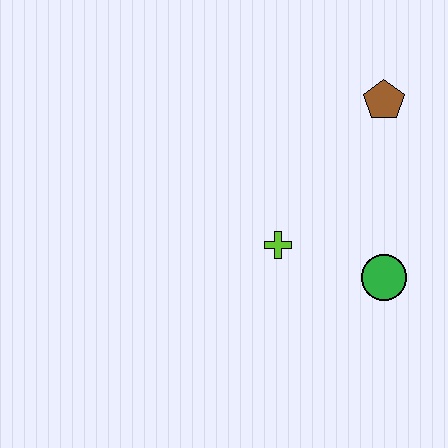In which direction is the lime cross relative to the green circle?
The lime cross is to the left of the green circle.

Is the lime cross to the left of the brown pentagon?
Yes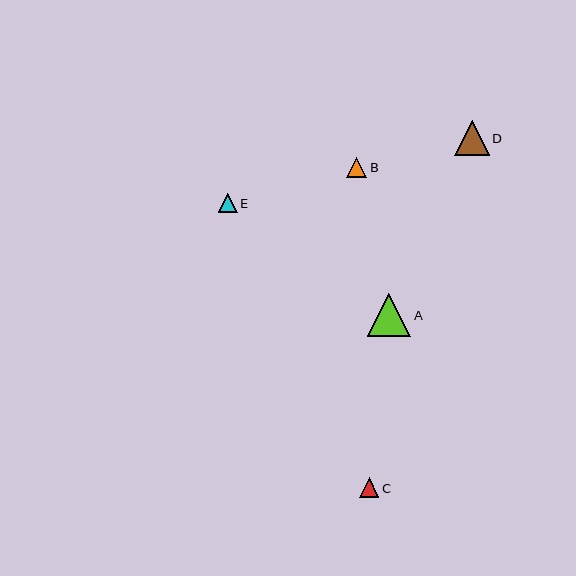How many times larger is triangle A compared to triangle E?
Triangle A is approximately 2.3 times the size of triangle E.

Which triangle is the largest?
Triangle A is the largest with a size of approximately 44 pixels.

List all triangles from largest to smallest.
From largest to smallest: A, D, B, C, E.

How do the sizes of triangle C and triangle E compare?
Triangle C and triangle E are approximately the same size.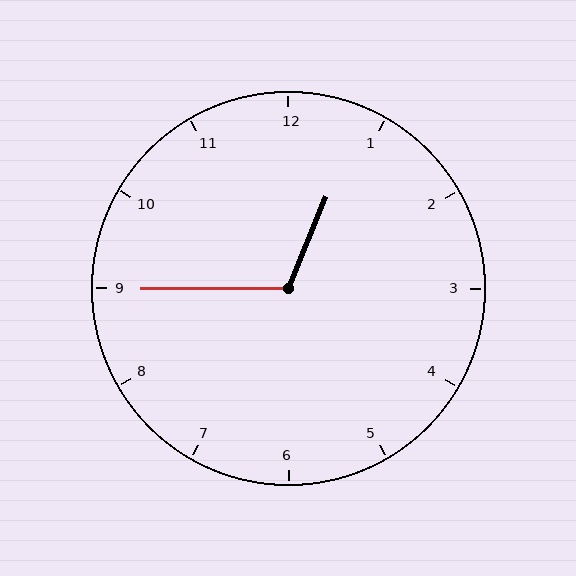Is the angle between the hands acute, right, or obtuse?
It is obtuse.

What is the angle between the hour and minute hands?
Approximately 112 degrees.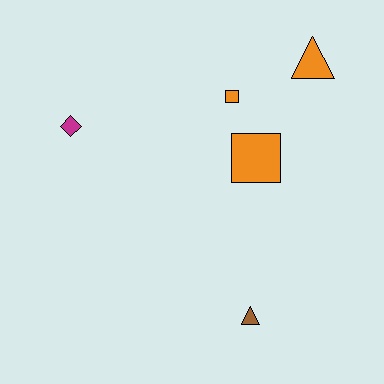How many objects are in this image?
There are 5 objects.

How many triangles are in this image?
There are 2 triangles.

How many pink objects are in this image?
There are no pink objects.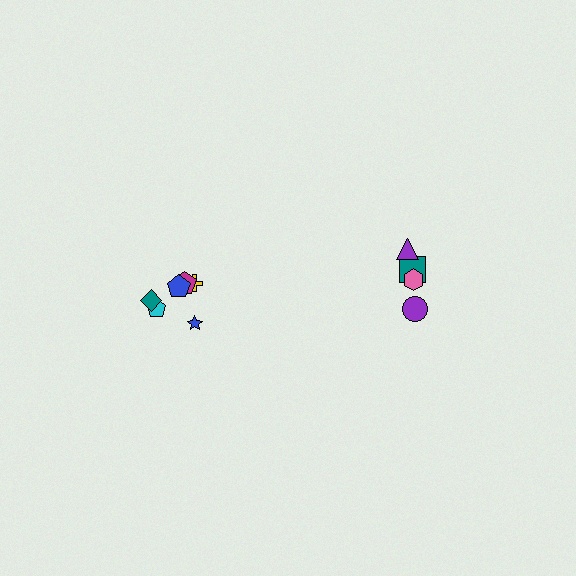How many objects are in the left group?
There are 6 objects.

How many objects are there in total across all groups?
There are 10 objects.